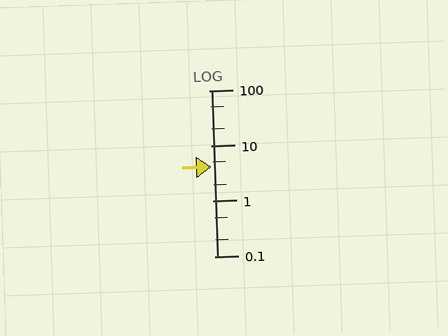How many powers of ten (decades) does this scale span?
The scale spans 3 decades, from 0.1 to 100.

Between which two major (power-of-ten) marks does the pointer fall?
The pointer is between 1 and 10.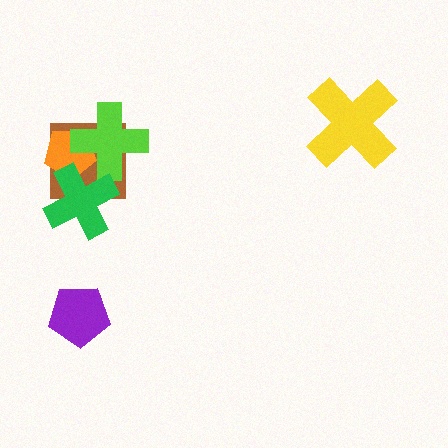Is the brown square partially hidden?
Yes, it is partially covered by another shape.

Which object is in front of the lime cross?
The green cross is in front of the lime cross.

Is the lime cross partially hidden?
Yes, it is partially covered by another shape.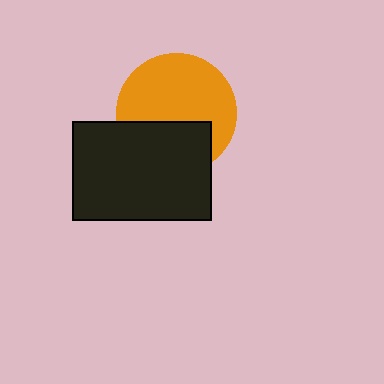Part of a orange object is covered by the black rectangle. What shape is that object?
It is a circle.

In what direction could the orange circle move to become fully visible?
The orange circle could move up. That would shift it out from behind the black rectangle entirely.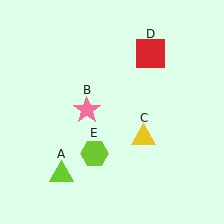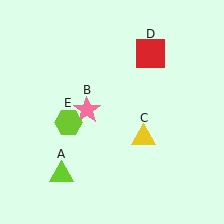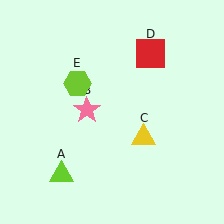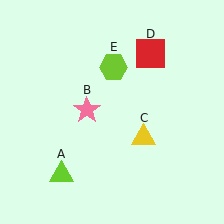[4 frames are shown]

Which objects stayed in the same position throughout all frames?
Lime triangle (object A) and pink star (object B) and yellow triangle (object C) and red square (object D) remained stationary.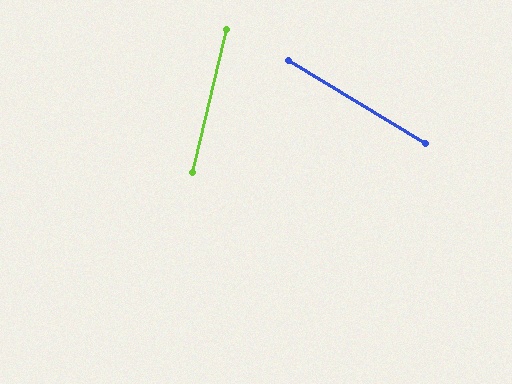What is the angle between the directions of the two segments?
Approximately 72 degrees.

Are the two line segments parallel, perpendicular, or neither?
Neither parallel nor perpendicular — they differ by about 72°.